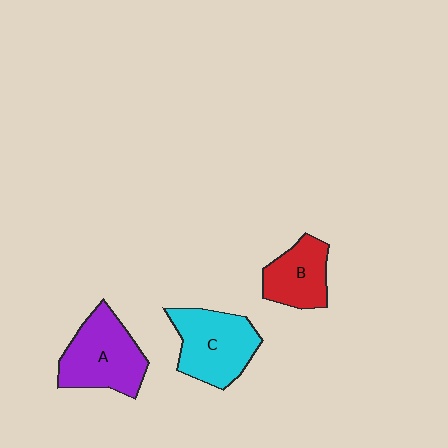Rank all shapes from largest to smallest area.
From largest to smallest: A (purple), C (cyan), B (red).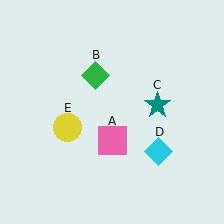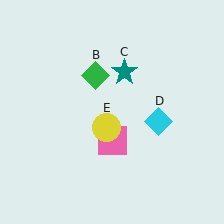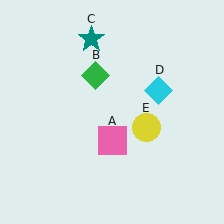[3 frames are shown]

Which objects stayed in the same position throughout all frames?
Pink square (object A) and green diamond (object B) remained stationary.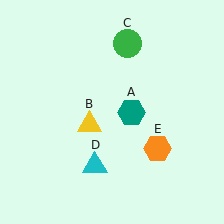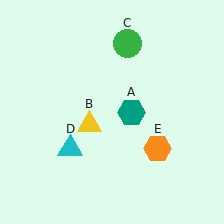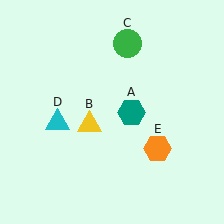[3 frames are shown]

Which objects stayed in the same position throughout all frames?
Teal hexagon (object A) and yellow triangle (object B) and green circle (object C) and orange hexagon (object E) remained stationary.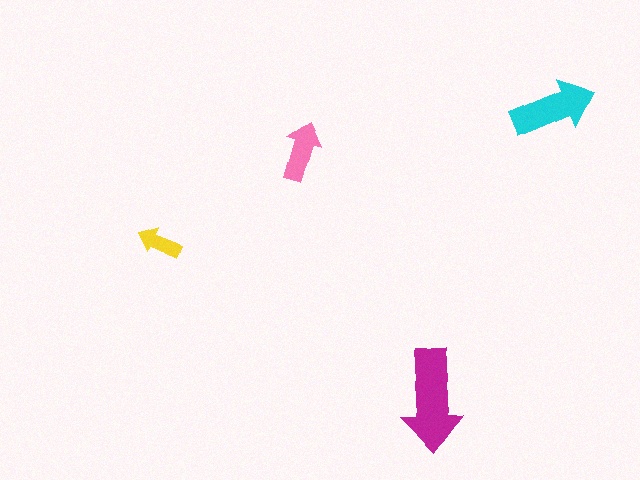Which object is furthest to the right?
The cyan arrow is rightmost.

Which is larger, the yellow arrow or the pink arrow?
The pink one.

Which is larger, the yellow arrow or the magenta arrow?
The magenta one.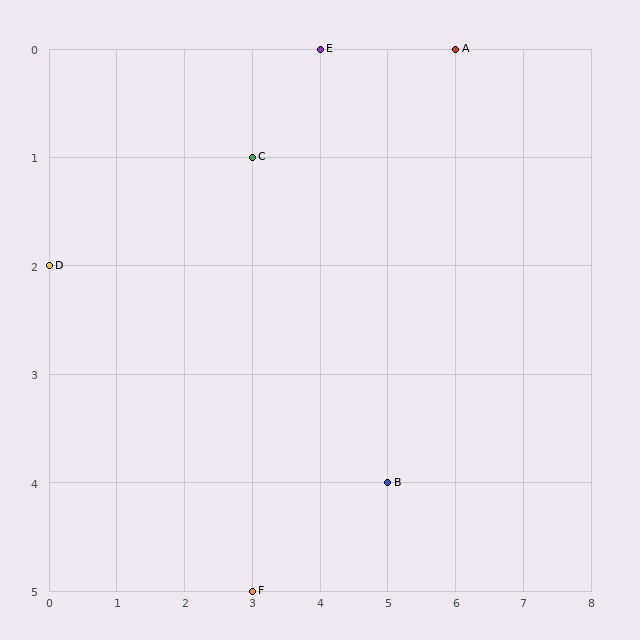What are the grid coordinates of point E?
Point E is at grid coordinates (4, 0).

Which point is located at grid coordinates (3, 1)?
Point C is at (3, 1).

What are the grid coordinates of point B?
Point B is at grid coordinates (5, 4).